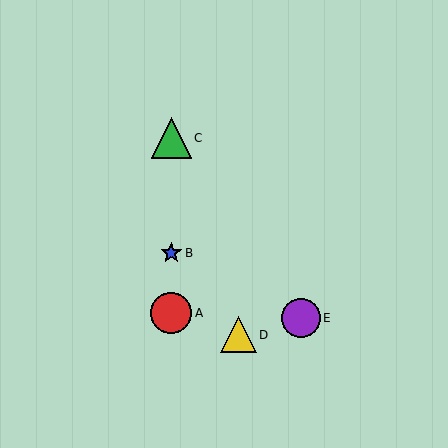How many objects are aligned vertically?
3 objects (A, B, C) are aligned vertically.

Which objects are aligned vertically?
Objects A, B, C are aligned vertically.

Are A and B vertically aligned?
Yes, both are at x≈171.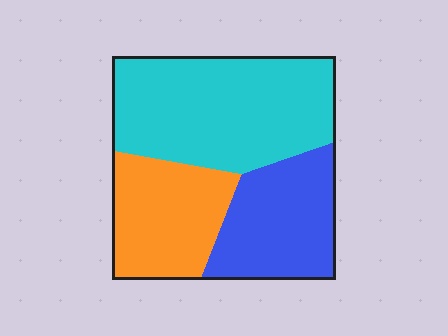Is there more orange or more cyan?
Cyan.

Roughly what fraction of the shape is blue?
Blue takes up between a quarter and a half of the shape.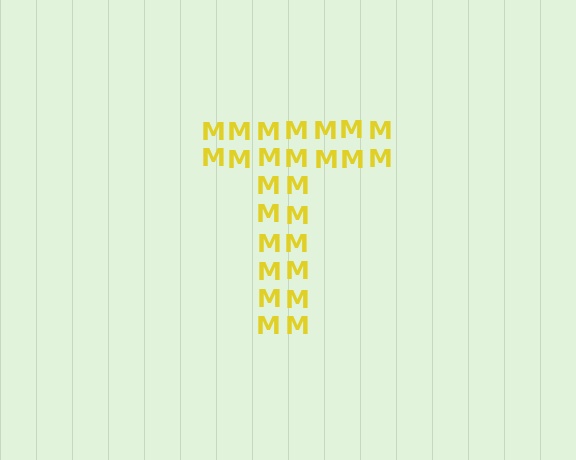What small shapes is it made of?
It is made of small letter M's.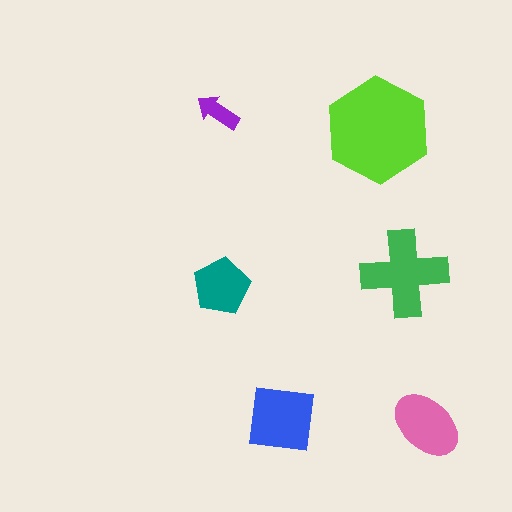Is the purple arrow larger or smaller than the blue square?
Smaller.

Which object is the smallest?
The purple arrow.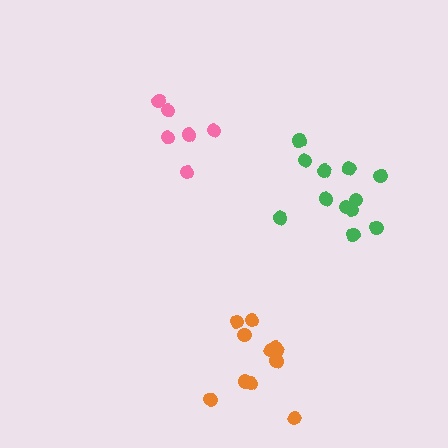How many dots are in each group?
Group 1: 6 dots, Group 2: 11 dots, Group 3: 12 dots (29 total).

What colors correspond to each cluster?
The clusters are colored: pink, orange, green.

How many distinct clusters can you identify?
There are 3 distinct clusters.